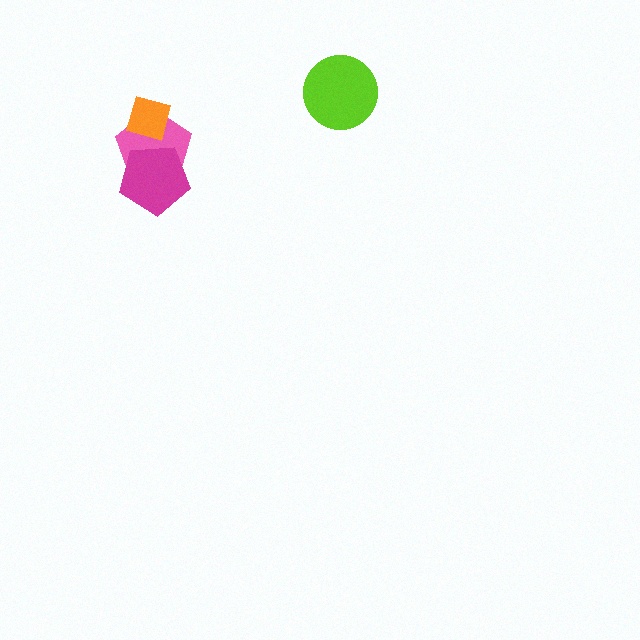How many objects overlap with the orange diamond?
1 object overlaps with the orange diamond.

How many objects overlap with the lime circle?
0 objects overlap with the lime circle.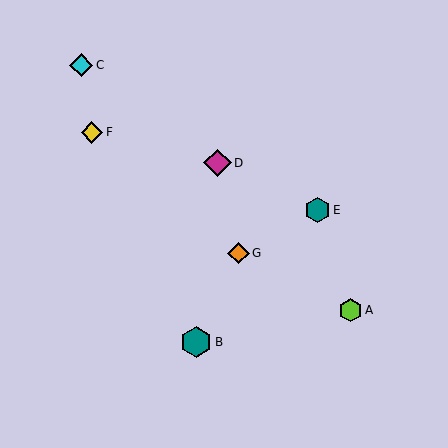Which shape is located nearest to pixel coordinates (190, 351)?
The teal hexagon (labeled B) at (196, 342) is nearest to that location.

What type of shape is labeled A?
Shape A is a lime hexagon.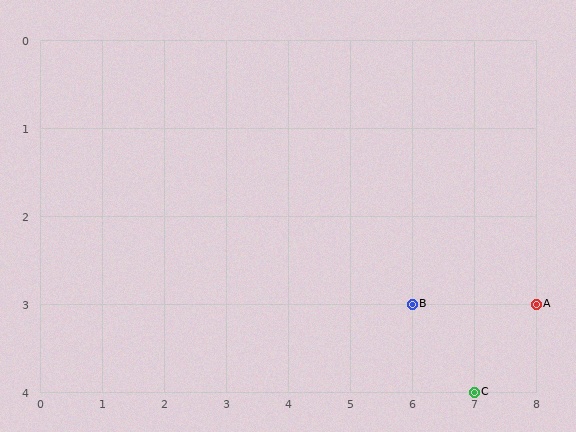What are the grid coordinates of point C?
Point C is at grid coordinates (7, 4).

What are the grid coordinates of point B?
Point B is at grid coordinates (6, 3).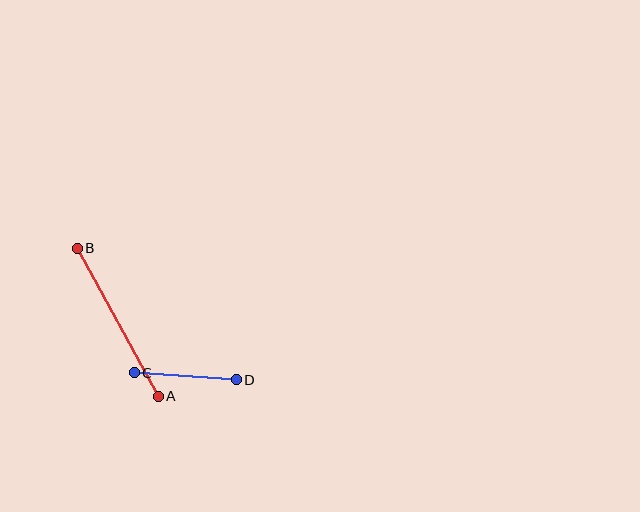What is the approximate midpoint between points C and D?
The midpoint is at approximately (185, 376) pixels.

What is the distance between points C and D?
The distance is approximately 102 pixels.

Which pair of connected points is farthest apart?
Points A and B are farthest apart.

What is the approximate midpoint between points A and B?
The midpoint is at approximately (118, 322) pixels.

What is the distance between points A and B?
The distance is approximately 169 pixels.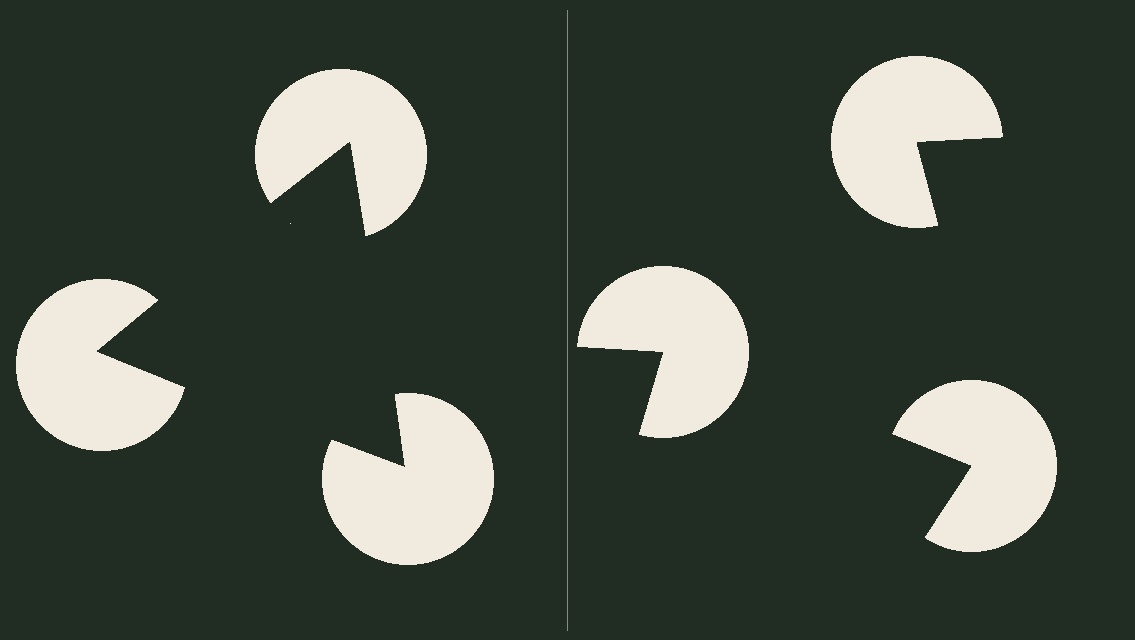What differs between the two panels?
The pac-man discs are positioned identically on both sides; only the wedge orientations differ. On the left they align to a triangle; on the right they are misaligned.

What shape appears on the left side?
An illusory triangle.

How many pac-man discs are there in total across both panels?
6 — 3 on each side.